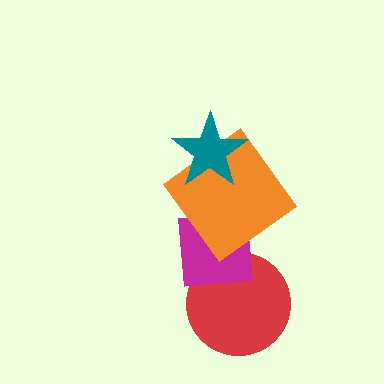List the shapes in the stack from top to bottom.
From top to bottom: the teal star, the orange diamond, the magenta square, the red circle.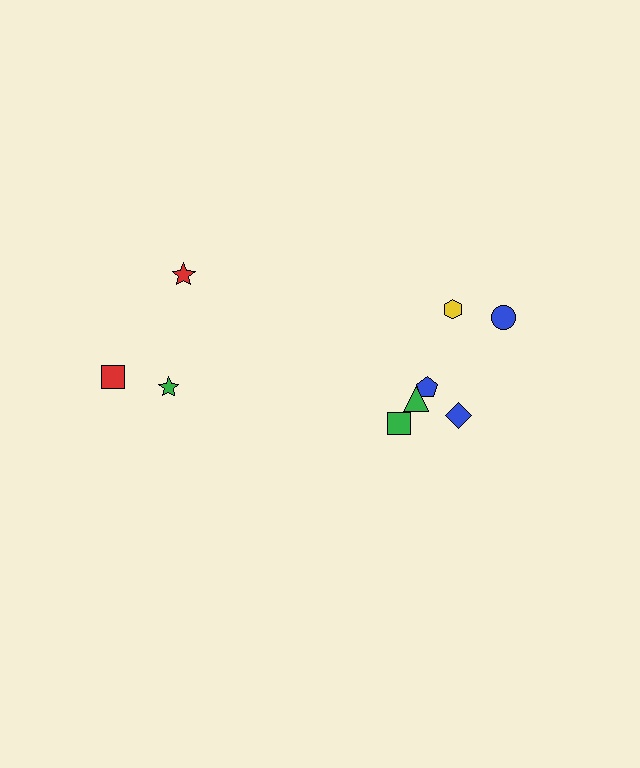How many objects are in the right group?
There are 6 objects.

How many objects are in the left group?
There are 3 objects.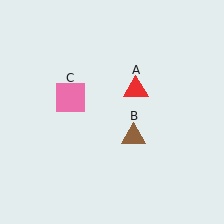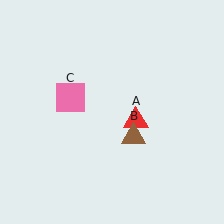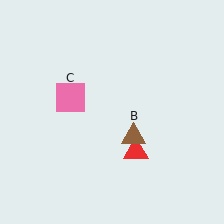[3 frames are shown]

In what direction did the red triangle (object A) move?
The red triangle (object A) moved down.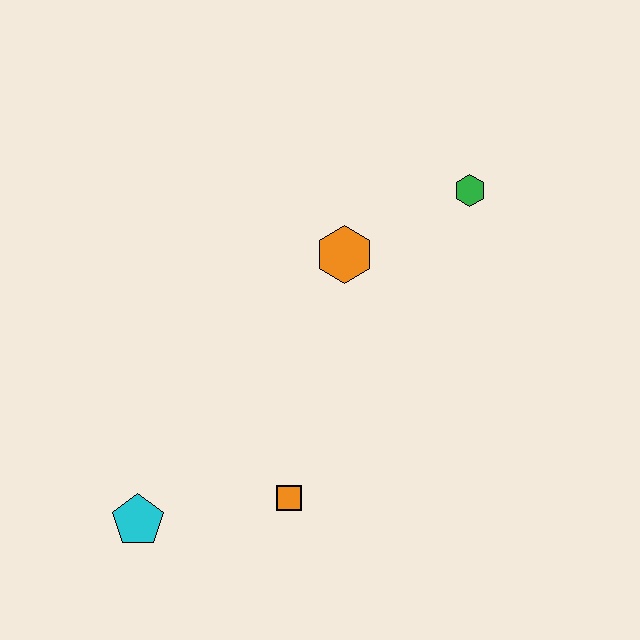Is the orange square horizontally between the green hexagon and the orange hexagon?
No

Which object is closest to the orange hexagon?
The green hexagon is closest to the orange hexagon.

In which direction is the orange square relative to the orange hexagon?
The orange square is below the orange hexagon.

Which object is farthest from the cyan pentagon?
The green hexagon is farthest from the cyan pentagon.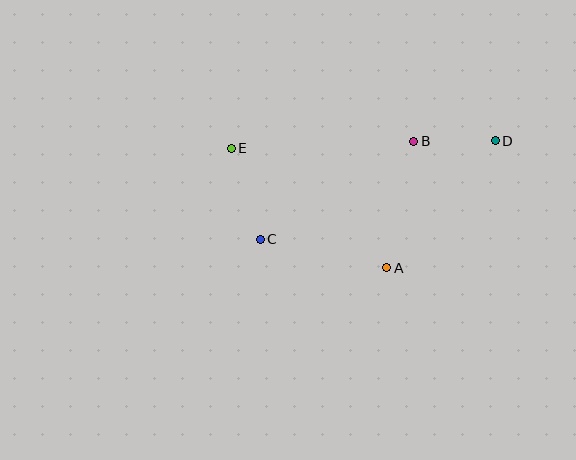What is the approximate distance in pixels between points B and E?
The distance between B and E is approximately 182 pixels.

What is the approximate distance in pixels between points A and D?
The distance between A and D is approximately 167 pixels.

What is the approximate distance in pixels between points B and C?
The distance between B and C is approximately 182 pixels.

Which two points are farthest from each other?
Points D and E are farthest from each other.